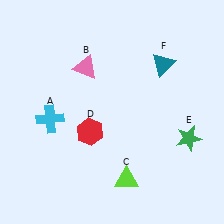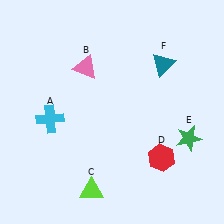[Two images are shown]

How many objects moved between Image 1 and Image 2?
2 objects moved between the two images.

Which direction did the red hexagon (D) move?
The red hexagon (D) moved right.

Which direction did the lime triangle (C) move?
The lime triangle (C) moved left.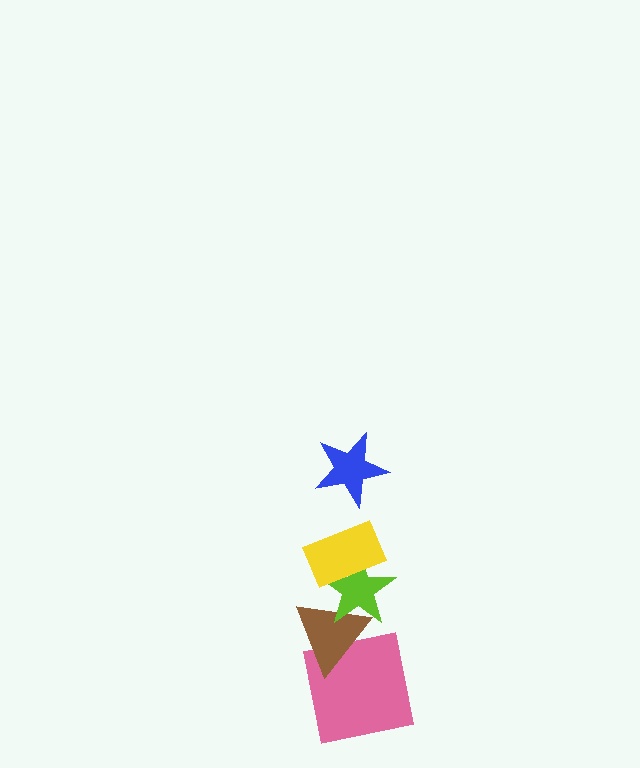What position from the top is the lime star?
The lime star is 3rd from the top.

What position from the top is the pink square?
The pink square is 5th from the top.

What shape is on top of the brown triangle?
The lime star is on top of the brown triangle.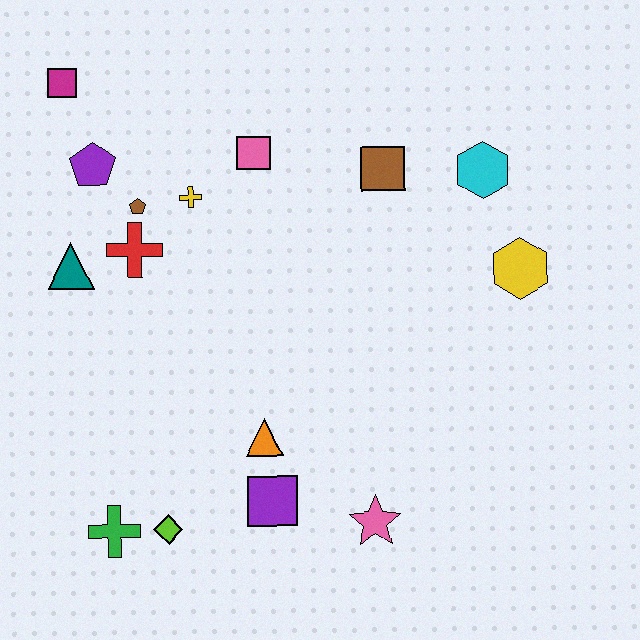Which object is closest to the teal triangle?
The red cross is closest to the teal triangle.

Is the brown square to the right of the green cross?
Yes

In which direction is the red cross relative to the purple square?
The red cross is above the purple square.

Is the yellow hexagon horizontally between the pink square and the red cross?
No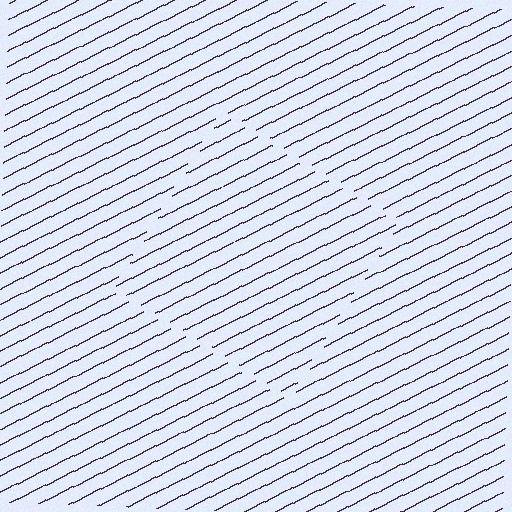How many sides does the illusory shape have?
4 sides — the line-ends trace a square.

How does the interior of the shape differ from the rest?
The interior of the shape contains the same grating, shifted by half a period — the contour is defined by the phase discontinuity where line-ends from the inner and outer gratings abut.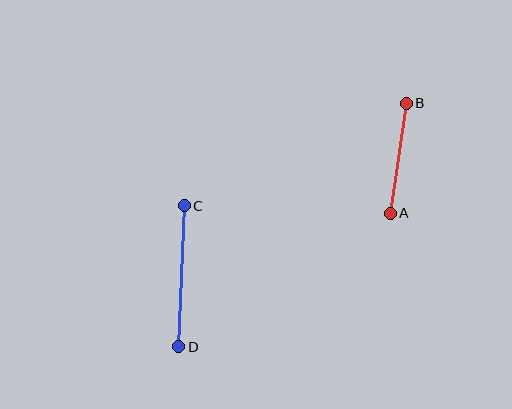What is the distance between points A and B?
The distance is approximately 111 pixels.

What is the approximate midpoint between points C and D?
The midpoint is at approximately (181, 276) pixels.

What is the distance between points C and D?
The distance is approximately 141 pixels.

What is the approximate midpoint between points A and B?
The midpoint is at approximately (398, 158) pixels.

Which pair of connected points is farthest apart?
Points C and D are farthest apart.